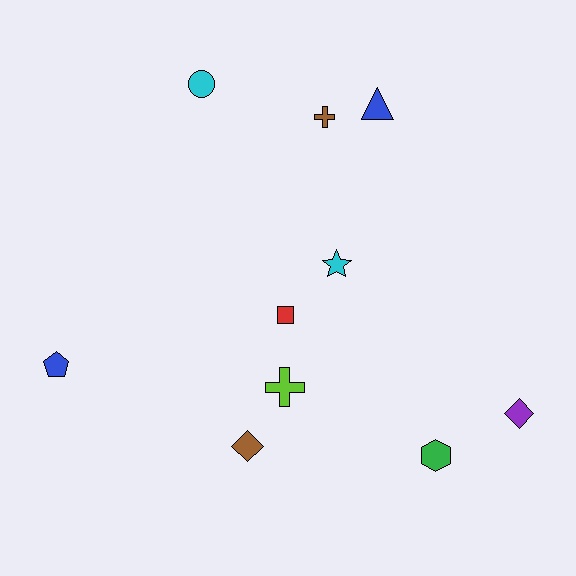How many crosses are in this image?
There are 2 crosses.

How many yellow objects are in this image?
There are no yellow objects.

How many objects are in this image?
There are 10 objects.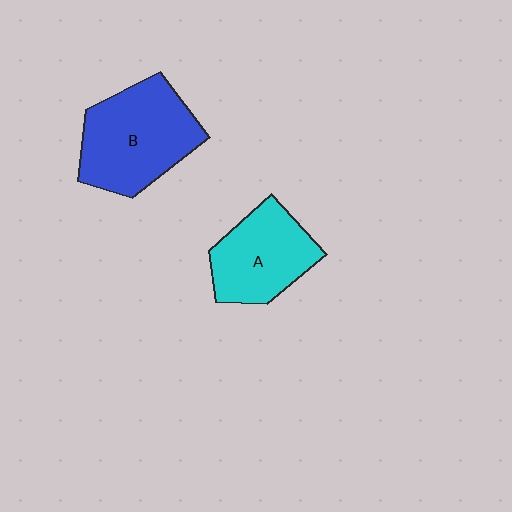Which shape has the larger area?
Shape B (blue).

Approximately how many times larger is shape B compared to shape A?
Approximately 1.3 times.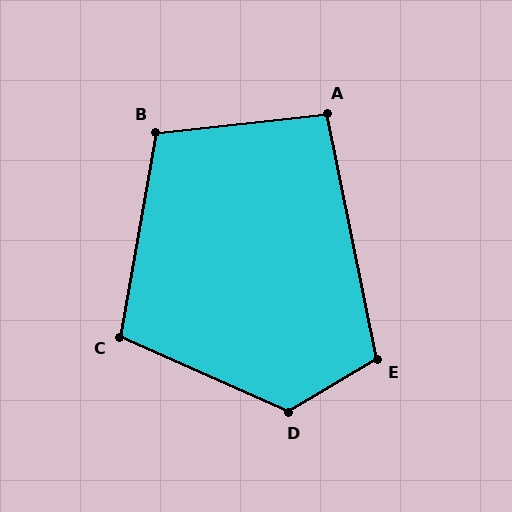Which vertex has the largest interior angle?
D, at approximately 126 degrees.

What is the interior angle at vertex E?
Approximately 109 degrees (obtuse).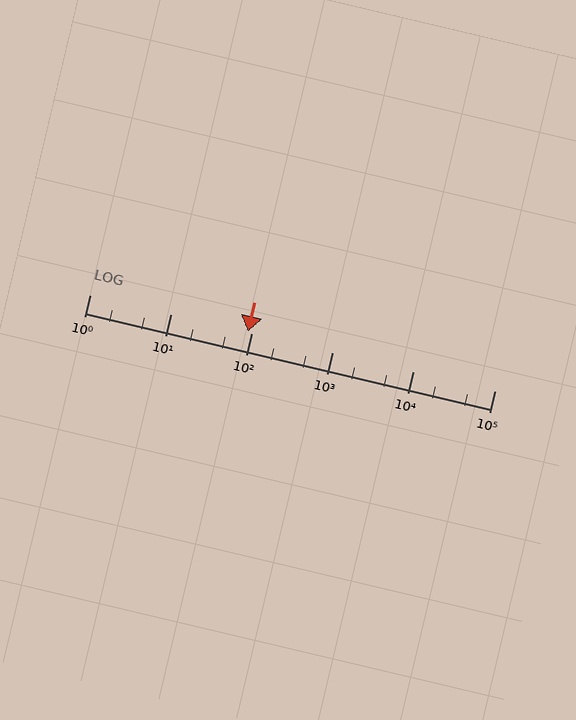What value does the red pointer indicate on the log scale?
The pointer indicates approximately 89.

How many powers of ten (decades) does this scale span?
The scale spans 5 decades, from 1 to 100000.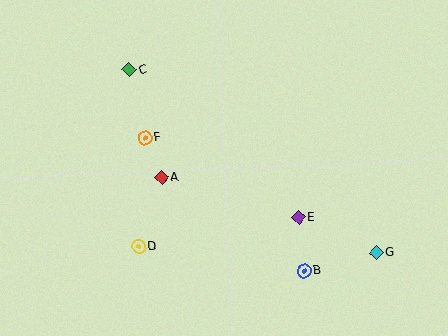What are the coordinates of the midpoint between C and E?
The midpoint between C and E is at (214, 144).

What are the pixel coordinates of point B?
Point B is at (304, 271).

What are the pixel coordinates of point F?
Point F is at (145, 138).